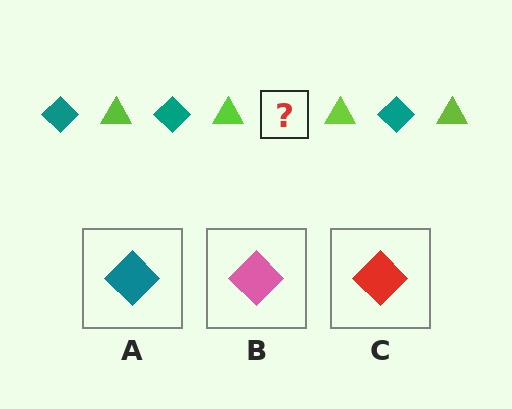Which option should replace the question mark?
Option A.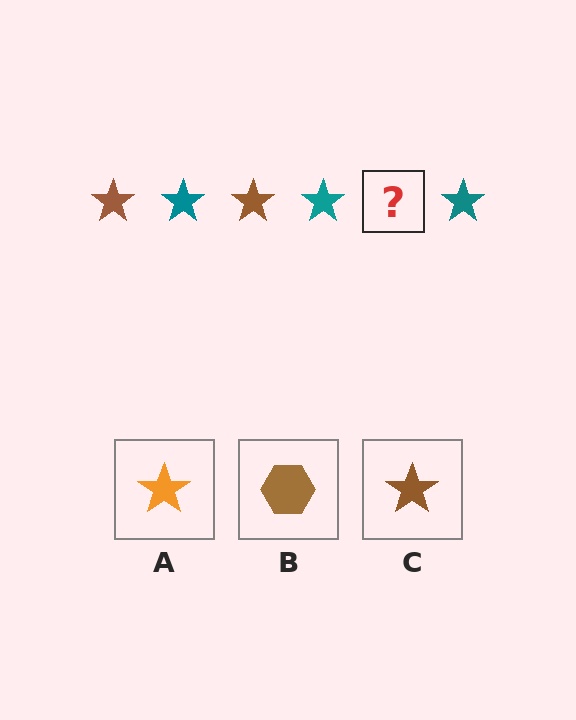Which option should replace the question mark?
Option C.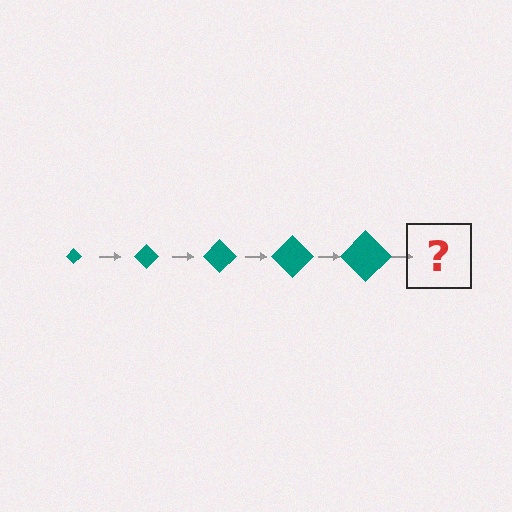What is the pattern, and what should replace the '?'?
The pattern is that the diamond gets progressively larger each step. The '?' should be a teal diamond, larger than the previous one.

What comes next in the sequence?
The next element should be a teal diamond, larger than the previous one.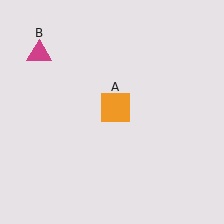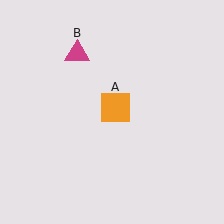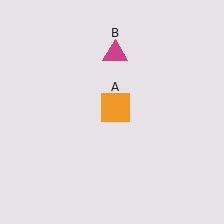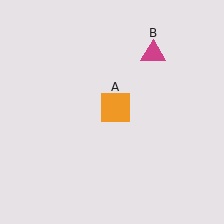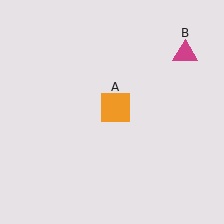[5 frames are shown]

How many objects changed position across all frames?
1 object changed position: magenta triangle (object B).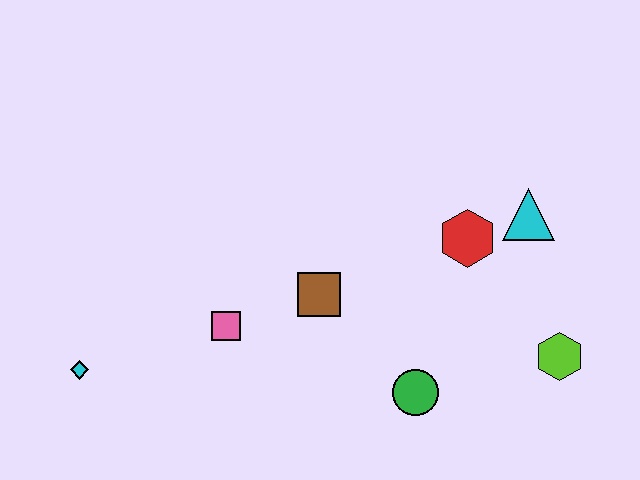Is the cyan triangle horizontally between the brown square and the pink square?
No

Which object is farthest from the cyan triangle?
The cyan diamond is farthest from the cyan triangle.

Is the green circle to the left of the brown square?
No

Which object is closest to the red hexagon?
The cyan triangle is closest to the red hexagon.